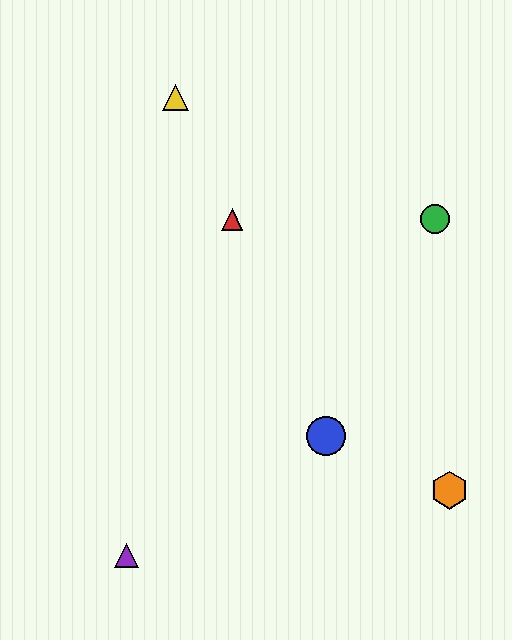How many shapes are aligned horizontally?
2 shapes (the red triangle, the green circle) are aligned horizontally.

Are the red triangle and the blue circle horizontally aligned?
No, the red triangle is at y≈219 and the blue circle is at y≈436.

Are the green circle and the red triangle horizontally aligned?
Yes, both are at y≈219.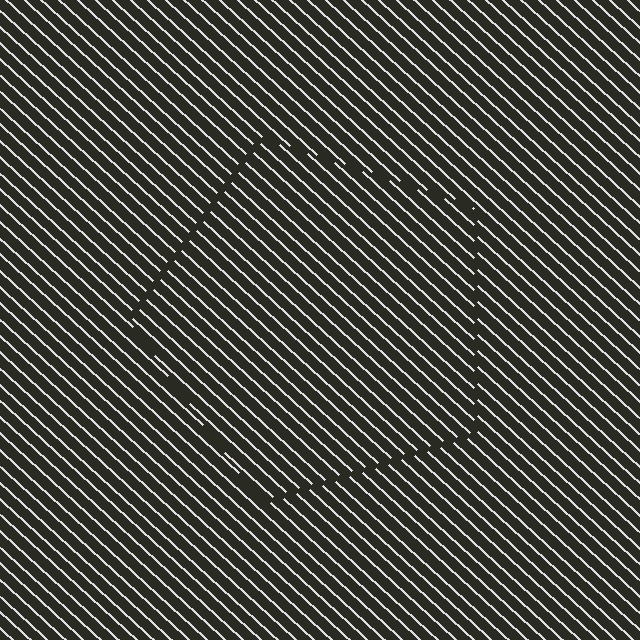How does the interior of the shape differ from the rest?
The interior of the shape contains the same grating, shifted by half a period — the contour is defined by the phase discontinuity where line-ends from the inner and outer gratings abut.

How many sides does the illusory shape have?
5 sides — the line-ends trace a pentagon.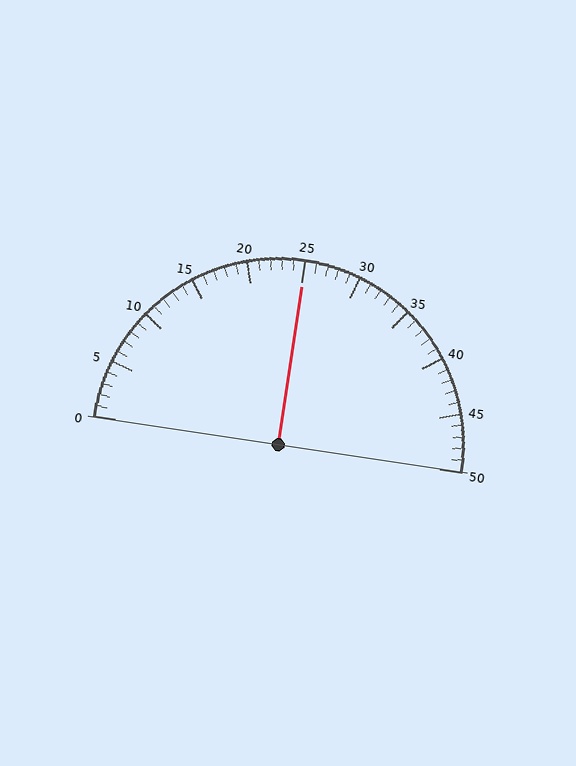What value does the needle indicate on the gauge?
The needle indicates approximately 25.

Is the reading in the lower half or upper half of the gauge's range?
The reading is in the upper half of the range (0 to 50).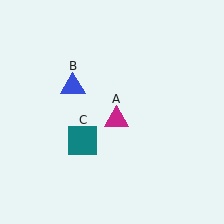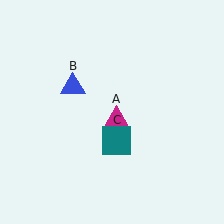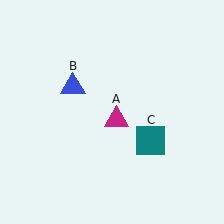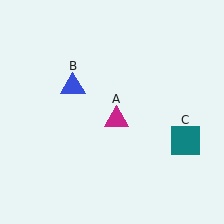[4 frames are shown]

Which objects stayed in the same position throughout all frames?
Magenta triangle (object A) and blue triangle (object B) remained stationary.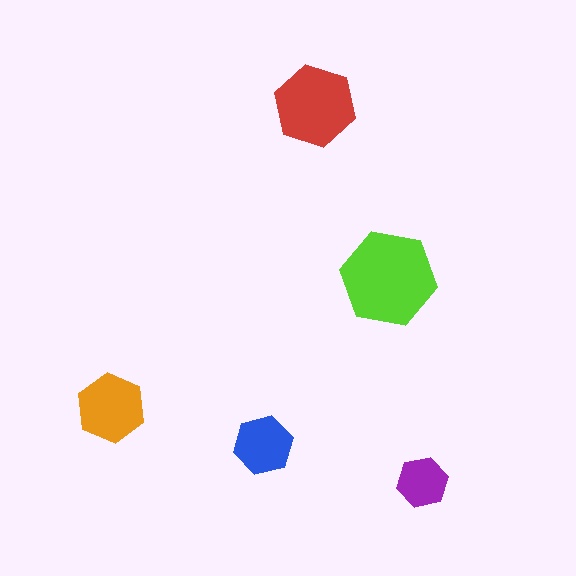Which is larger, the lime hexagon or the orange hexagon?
The lime one.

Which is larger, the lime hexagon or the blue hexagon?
The lime one.